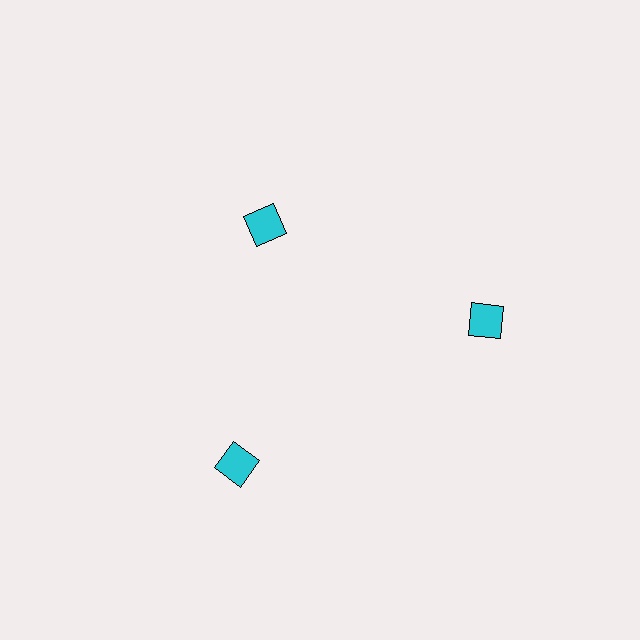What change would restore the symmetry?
The symmetry would be restored by moving it outward, back onto the ring so that all 3 squares sit at equal angles and equal distance from the center.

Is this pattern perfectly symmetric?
No. The 3 cyan squares are arranged in a ring, but one element near the 11 o'clock position is pulled inward toward the center, breaking the 3-fold rotational symmetry.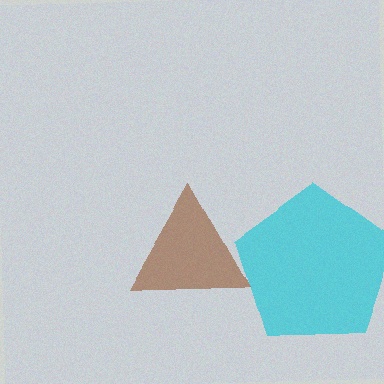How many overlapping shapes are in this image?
There are 2 overlapping shapes in the image.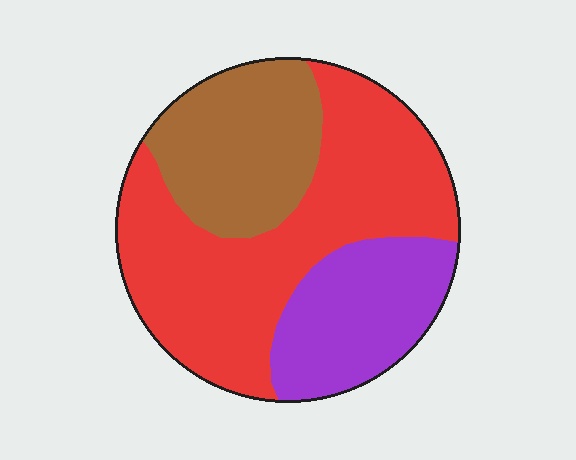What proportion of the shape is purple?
Purple takes up about one quarter (1/4) of the shape.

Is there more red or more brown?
Red.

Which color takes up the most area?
Red, at roughly 50%.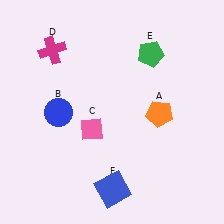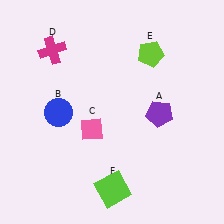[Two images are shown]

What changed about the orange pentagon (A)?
In Image 1, A is orange. In Image 2, it changed to purple.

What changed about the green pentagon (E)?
In Image 1, E is green. In Image 2, it changed to lime.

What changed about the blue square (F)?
In Image 1, F is blue. In Image 2, it changed to lime.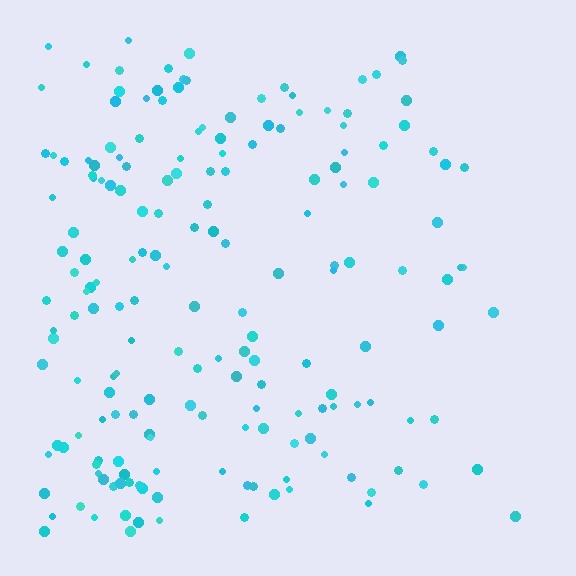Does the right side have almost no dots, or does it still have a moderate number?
Still a moderate number, just noticeably fewer than the left.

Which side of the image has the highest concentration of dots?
The left.